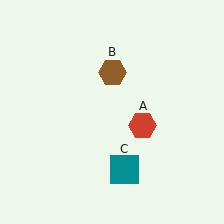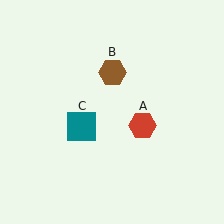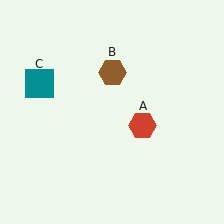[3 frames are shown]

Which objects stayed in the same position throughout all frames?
Red hexagon (object A) and brown hexagon (object B) remained stationary.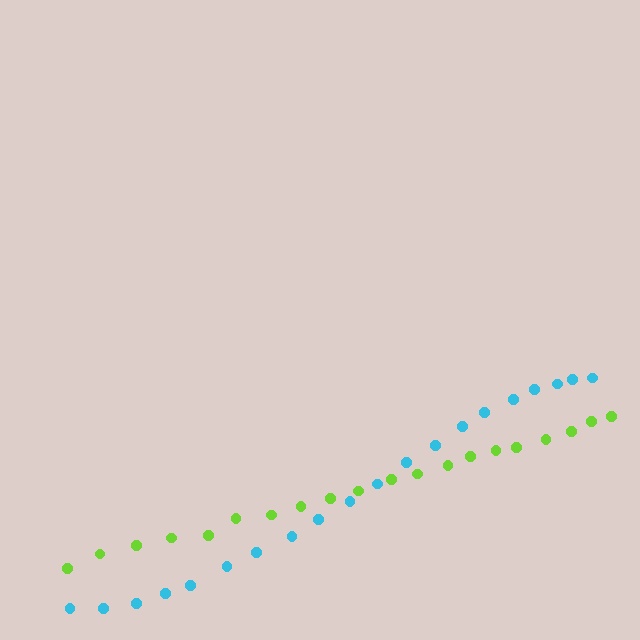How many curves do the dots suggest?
There are 2 distinct paths.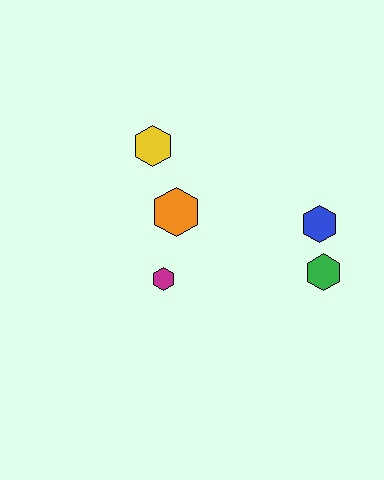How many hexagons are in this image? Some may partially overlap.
There are 5 hexagons.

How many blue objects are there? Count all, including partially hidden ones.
There is 1 blue object.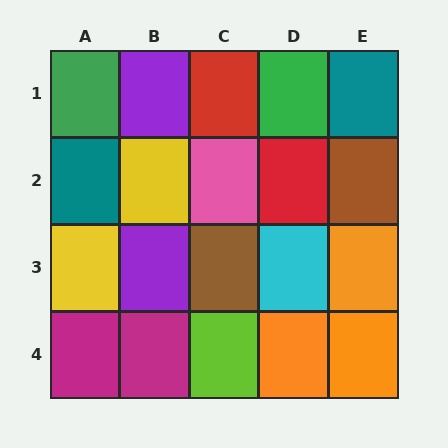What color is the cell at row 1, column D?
Green.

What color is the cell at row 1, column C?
Red.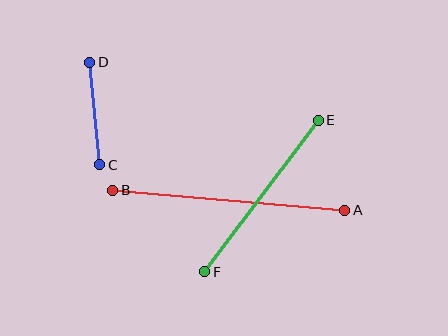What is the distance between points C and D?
The distance is approximately 103 pixels.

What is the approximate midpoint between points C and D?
The midpoint is at approximately (95, 113) pixels.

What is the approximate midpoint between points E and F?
The midpoint is at approximately (261, 196) pixels.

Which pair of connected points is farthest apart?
Points A and B are farthest apart.